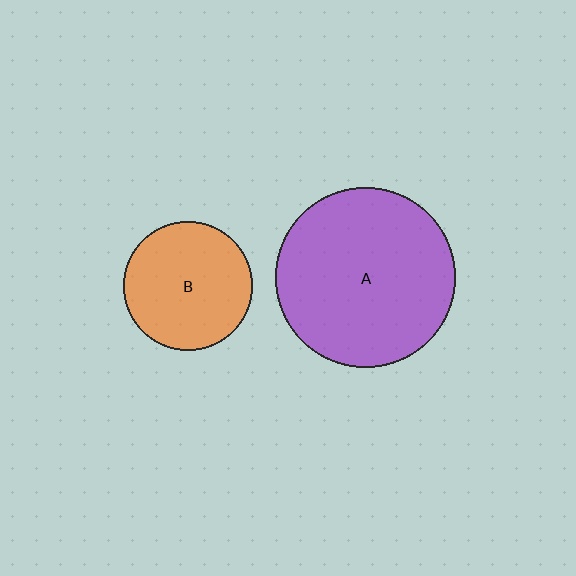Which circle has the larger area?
Circle A (purple).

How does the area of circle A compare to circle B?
Approximately 1.9 times.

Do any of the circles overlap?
No, none of the circles overlap.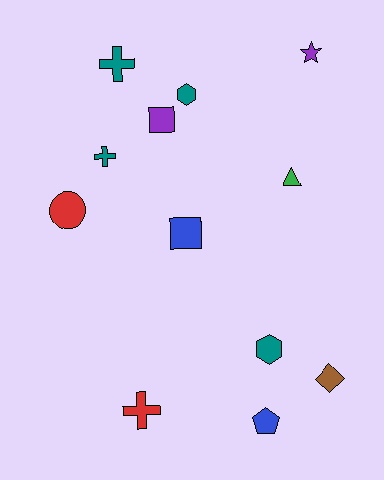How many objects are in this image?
There are 12 objects.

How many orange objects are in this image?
There are no orange objects.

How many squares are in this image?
There are 2 squares.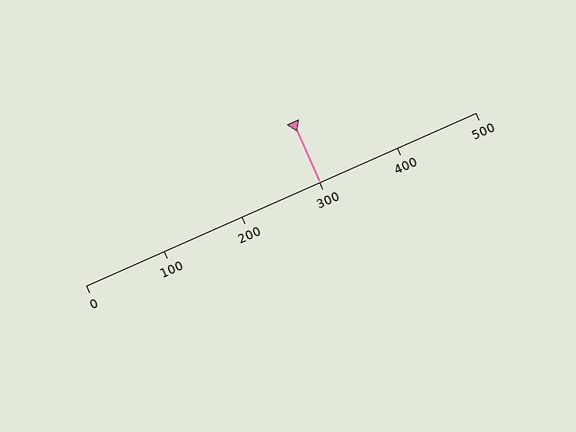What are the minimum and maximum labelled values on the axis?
The axis runs from 0 to 500.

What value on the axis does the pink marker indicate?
The marker indicates approximately 300.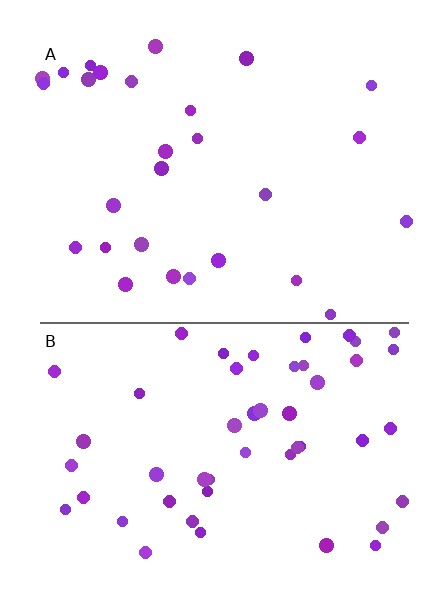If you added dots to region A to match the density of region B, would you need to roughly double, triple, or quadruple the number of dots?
Approximately double.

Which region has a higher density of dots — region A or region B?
B (the bottom).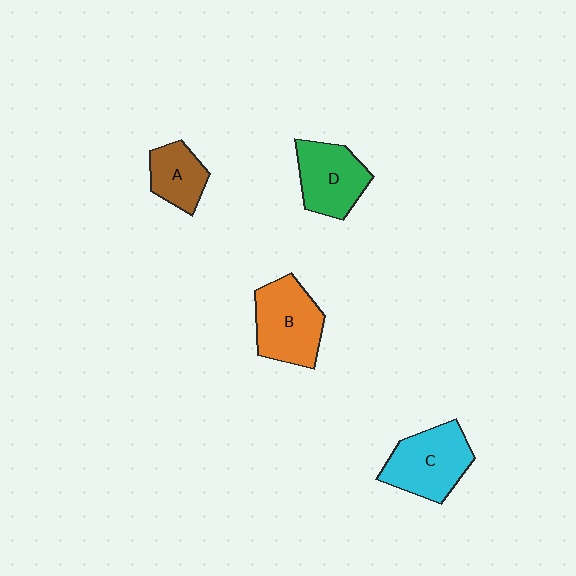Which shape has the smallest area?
Shape A (brown).